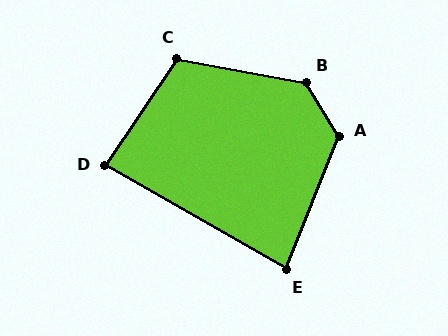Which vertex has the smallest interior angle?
E, at approximately 82 degrees.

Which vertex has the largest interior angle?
B, at approximately 131 degrees.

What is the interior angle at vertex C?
Approximately 114 degrees (obtuse).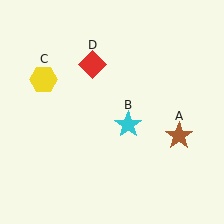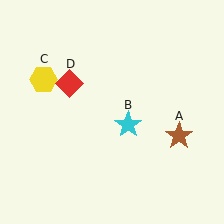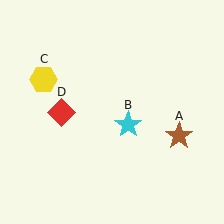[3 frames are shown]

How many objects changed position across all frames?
1 object changed position: red diamond (object D).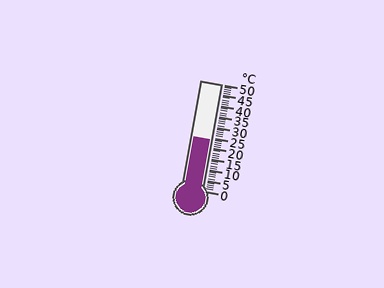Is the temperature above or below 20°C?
The temperature is above 20°C.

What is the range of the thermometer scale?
The thermometer scale ranges from 0°C to 50°C.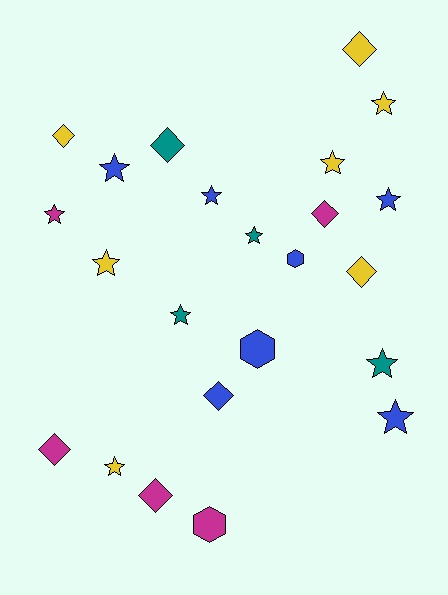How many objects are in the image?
There are 23 objects.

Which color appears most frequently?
Blue, with 7 objects.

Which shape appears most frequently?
Star, with 12 objects.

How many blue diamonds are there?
There is 1 blue diamond.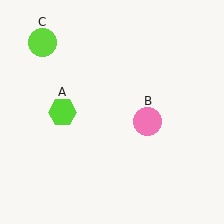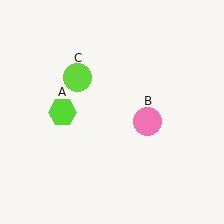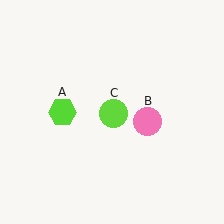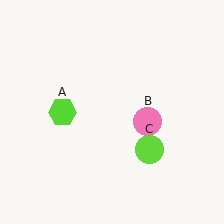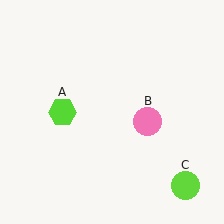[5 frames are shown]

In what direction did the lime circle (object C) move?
The lime circle (object C) moved down and to the right.